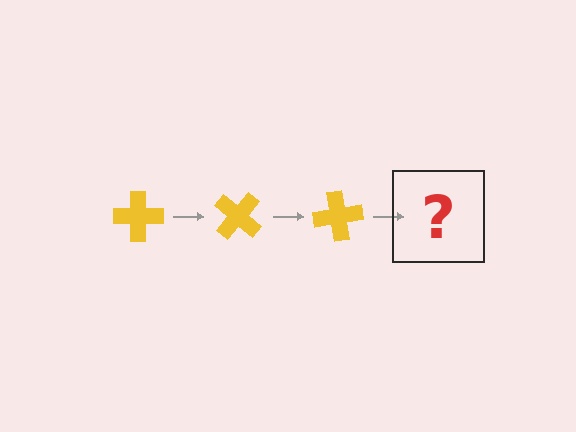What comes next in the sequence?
The next element should be a yellow cross rotated 120 degrees.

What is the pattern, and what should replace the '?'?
The pattern is that the cross rotates 40 degrees each step. The '?' should be a yellow cross rotated 120 degrees.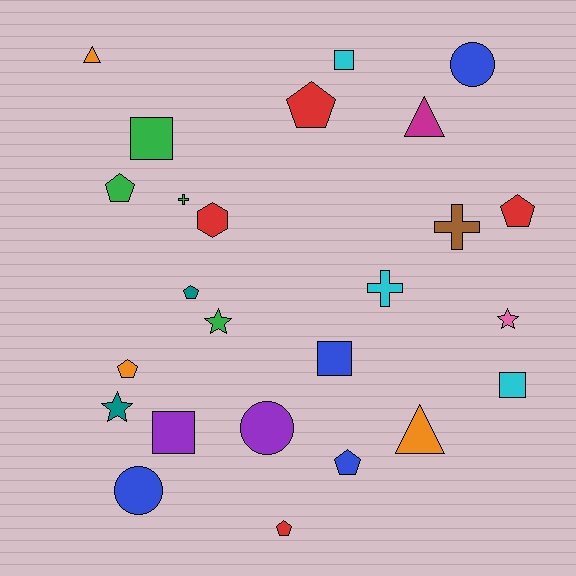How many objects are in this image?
There are 25 objects.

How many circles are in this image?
There are 3 circles.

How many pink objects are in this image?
There is 1 pink object.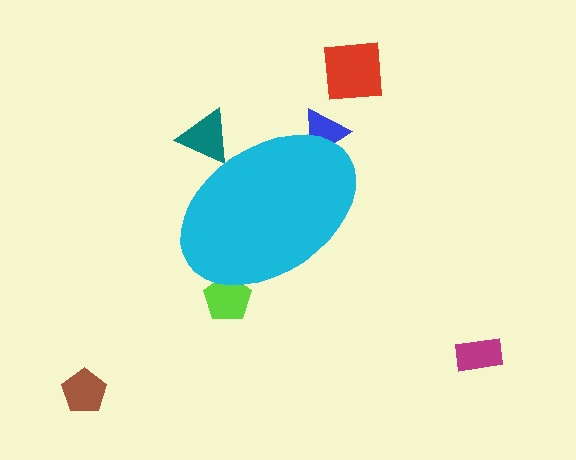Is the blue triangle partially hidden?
Yes, the blue triangle is partially hidden behind the cyan ellipse.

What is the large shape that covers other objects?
A cyan ellipse.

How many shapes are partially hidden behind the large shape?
3 shapes are partially hidden.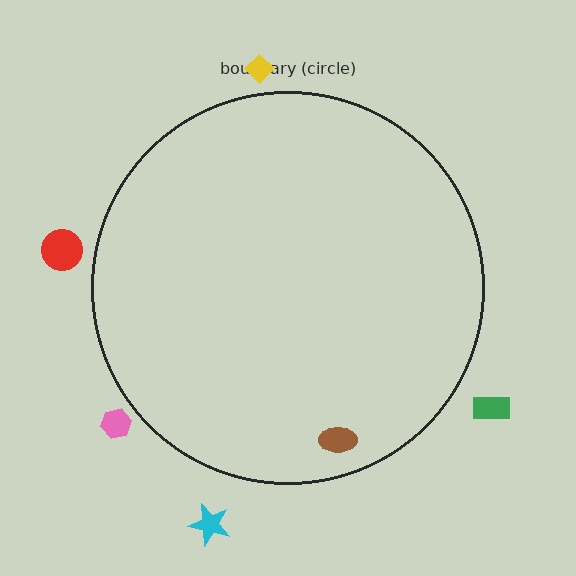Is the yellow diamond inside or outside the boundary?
Outside.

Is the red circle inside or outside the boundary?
Outside.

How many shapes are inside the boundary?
1 inside, 5 outside.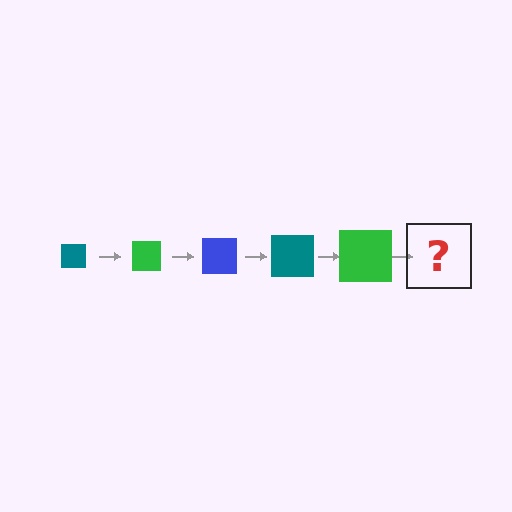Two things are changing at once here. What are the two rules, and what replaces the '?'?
The two rules are that the square grows larger each step and the color cycles through teal, green, and blue. The '?' should be a blue square, larger than the previous one.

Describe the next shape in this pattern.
It should be a blue square, larger than the previous one.